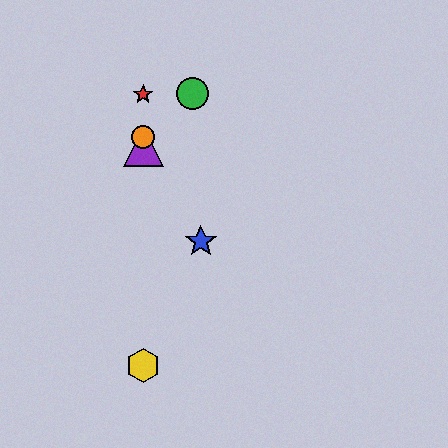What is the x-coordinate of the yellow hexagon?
The yellow hexagon is at x≈143.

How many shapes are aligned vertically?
4 shapes (the red star, the yellow hexagon, the purple triangle, the orange circle) are aligned vertically.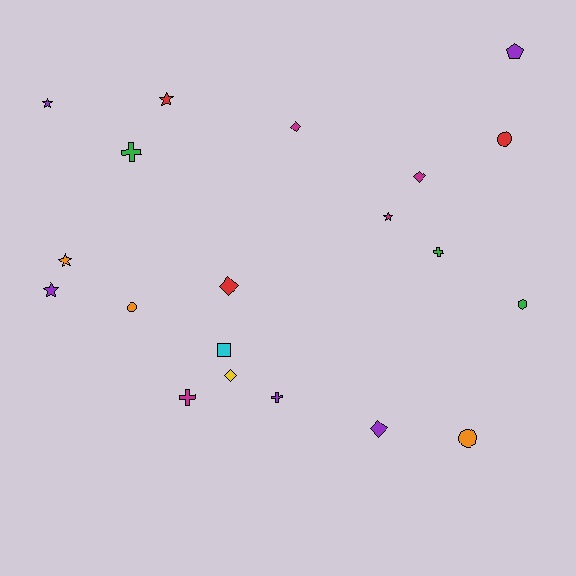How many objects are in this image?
There are 20 objects.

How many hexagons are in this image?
There is 1 hexagon.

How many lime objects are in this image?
There are no lime objects.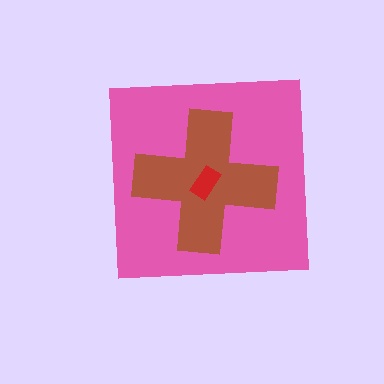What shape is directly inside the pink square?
The brown cross.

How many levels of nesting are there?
3.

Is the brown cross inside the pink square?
Yes.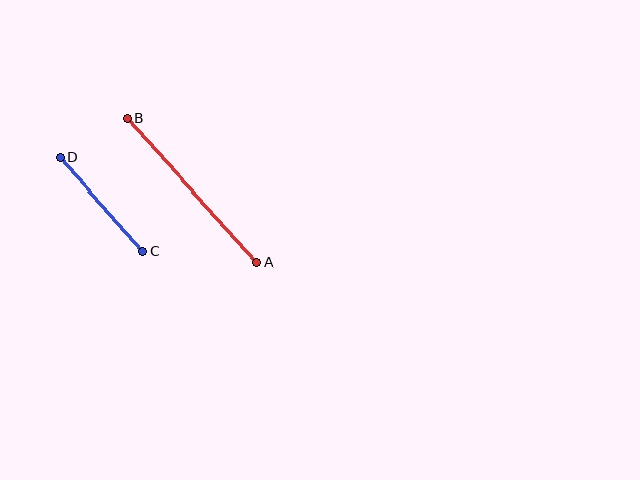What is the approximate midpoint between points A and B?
The midpoint is at approximately (192, 190) pixels.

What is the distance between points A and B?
The distance is approximately 193 pixels.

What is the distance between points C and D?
The distance is approximately 125 pixels.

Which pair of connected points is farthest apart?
Points A and B are farthest apart.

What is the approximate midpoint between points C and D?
The midpoint is at approximately (101, 205) pixels.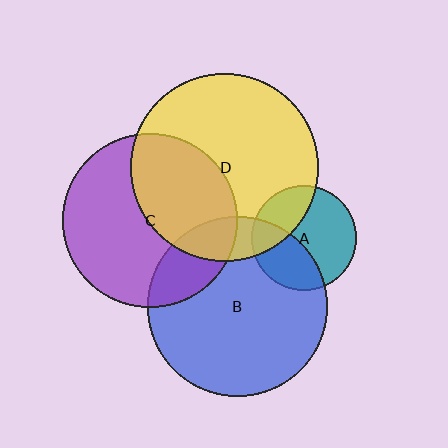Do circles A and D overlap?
Yes.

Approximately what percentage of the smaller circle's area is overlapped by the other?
Approximately 30%.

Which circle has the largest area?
Circle D (yellow).